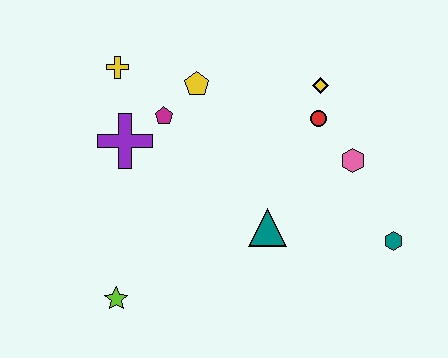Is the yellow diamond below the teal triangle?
No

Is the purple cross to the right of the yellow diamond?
No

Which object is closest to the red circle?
The yellow diamond is closest to the red circle.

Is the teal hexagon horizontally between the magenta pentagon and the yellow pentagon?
No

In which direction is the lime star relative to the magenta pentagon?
The lime star is below the magenta pentagon.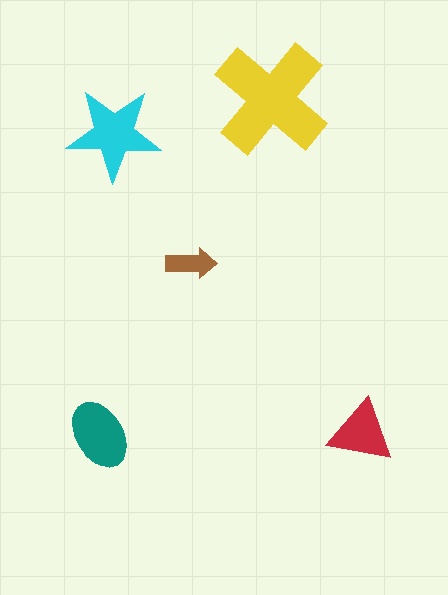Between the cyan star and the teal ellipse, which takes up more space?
The cyan star.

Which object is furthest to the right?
The red triangle is rightmost.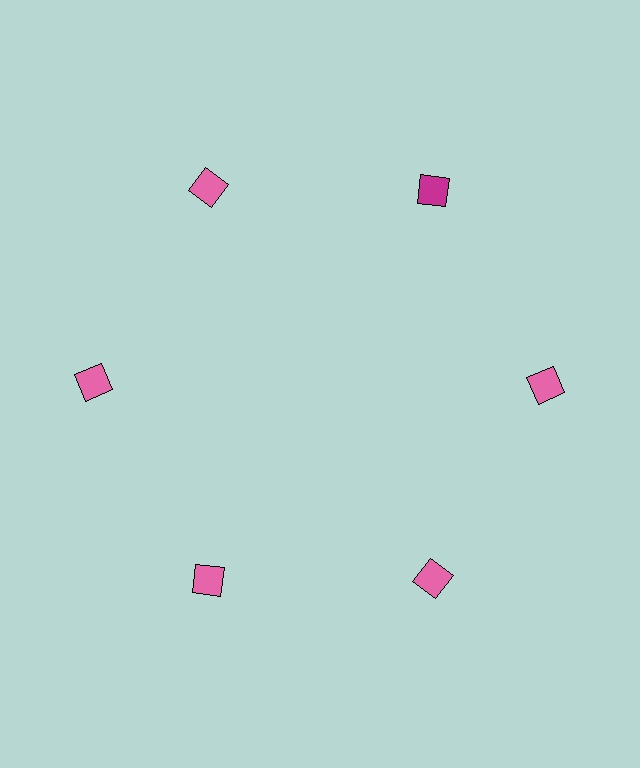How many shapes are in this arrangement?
There are 6 shapes arranged in a ring pattern.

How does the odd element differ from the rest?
It has a different color: magenta instead of pink.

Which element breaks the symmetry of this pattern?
The magenta diamond at roughly the 1 o'clock position breaks the symmetry. All other shapes are pink diamonds.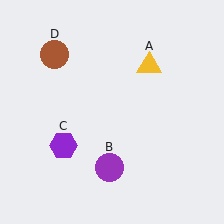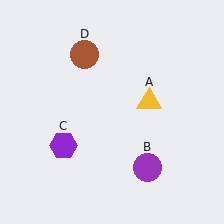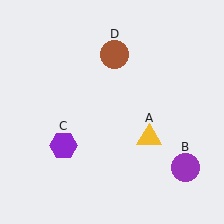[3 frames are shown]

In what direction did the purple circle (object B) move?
The purple circle (object B) moved right.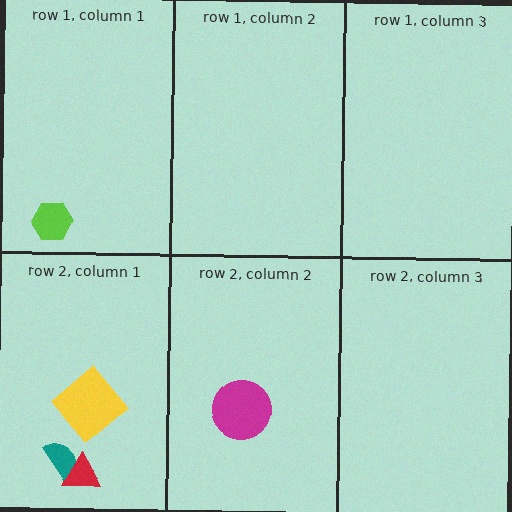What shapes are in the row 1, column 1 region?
The lime hexagon.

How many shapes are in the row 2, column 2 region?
1.